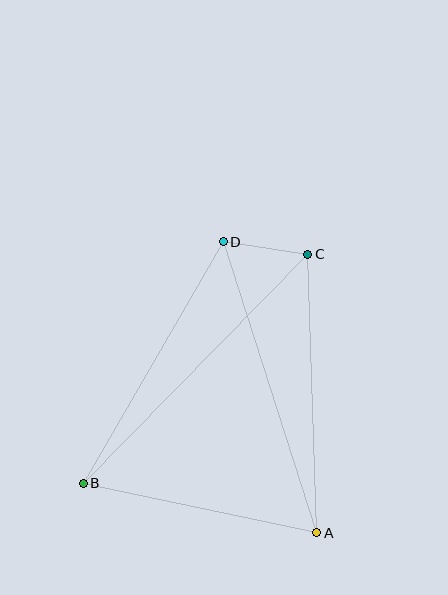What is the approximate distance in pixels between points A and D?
The distance between A and D is approximately 306 pixels.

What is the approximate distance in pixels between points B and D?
The distance between B and D is approximately 279 pixels.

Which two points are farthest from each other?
Points B and C are farthest from each other.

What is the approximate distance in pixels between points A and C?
The distance between A and C is approximately 278 pixels.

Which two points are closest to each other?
Points C and D are closest to each other.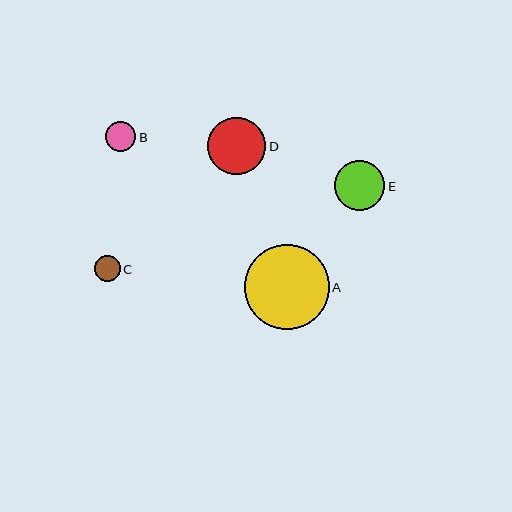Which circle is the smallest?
Circle C is the smallest with a size of approximately 26 pixels.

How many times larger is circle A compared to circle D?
Circle A is approximately 1.5 times the size of circle D.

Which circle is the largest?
Circle A is the largest with a size of approximately 84 pixels.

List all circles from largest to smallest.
From largest to smallest: A, D, E, B, C.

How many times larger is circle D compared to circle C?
Circle D is approximately 2.2 times the size of circle C.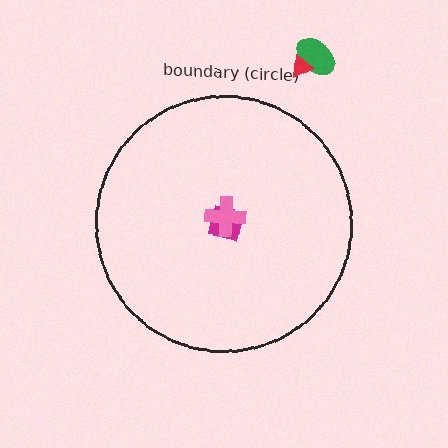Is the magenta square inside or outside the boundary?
Inside.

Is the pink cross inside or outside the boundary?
Inside.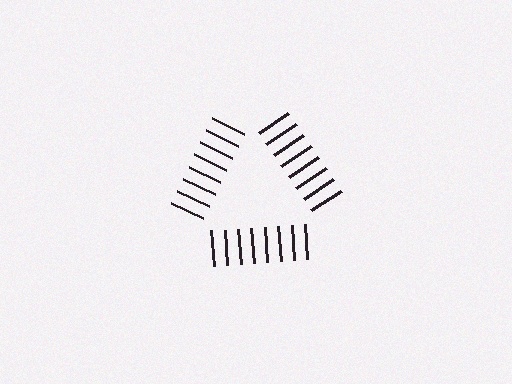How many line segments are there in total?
24 — 8 along each of the 3 edges.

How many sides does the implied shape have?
3 sides — the line-ends trace a triangle.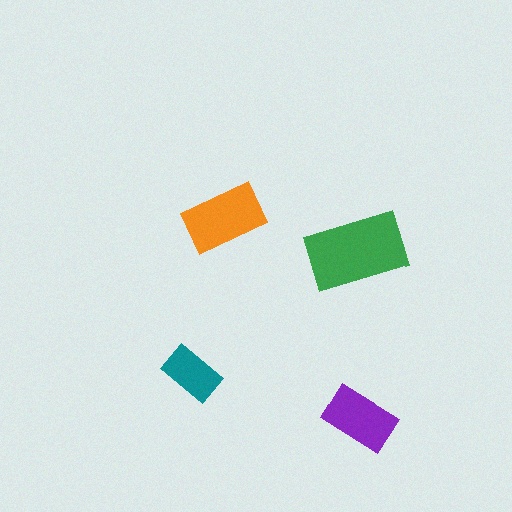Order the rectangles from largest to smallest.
the green one, the orange one, the purple one, the teal one.